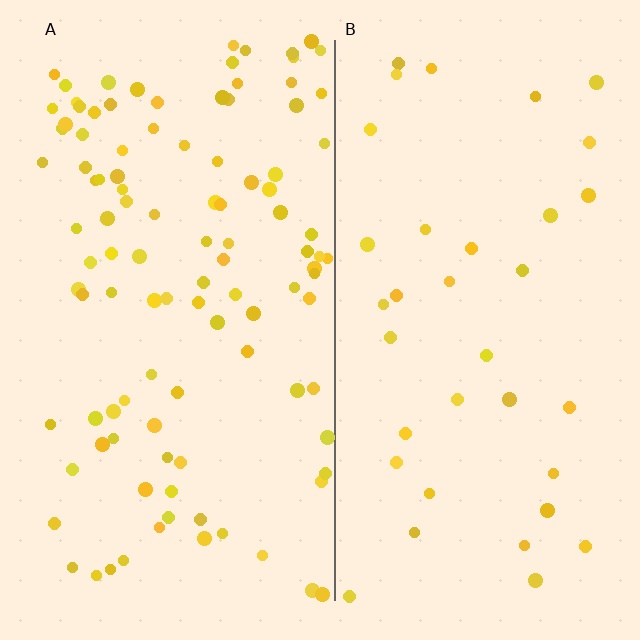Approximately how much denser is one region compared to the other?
Approximately 3.0× — region A over region B.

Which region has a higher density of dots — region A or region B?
A (the left).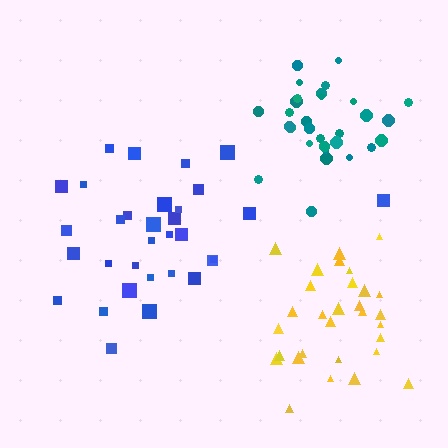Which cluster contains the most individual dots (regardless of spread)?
Blue (32).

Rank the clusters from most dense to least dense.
teal, yellow, blue.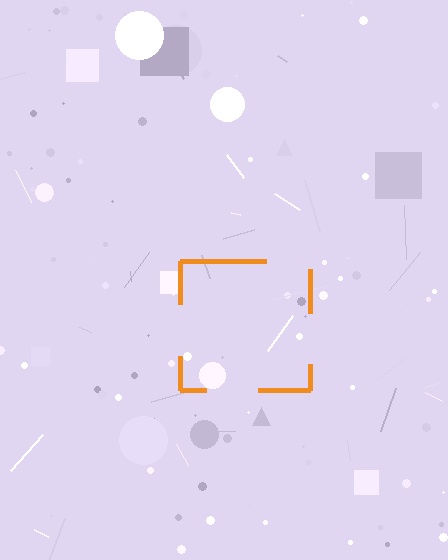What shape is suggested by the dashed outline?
The dashed outline suggests a square.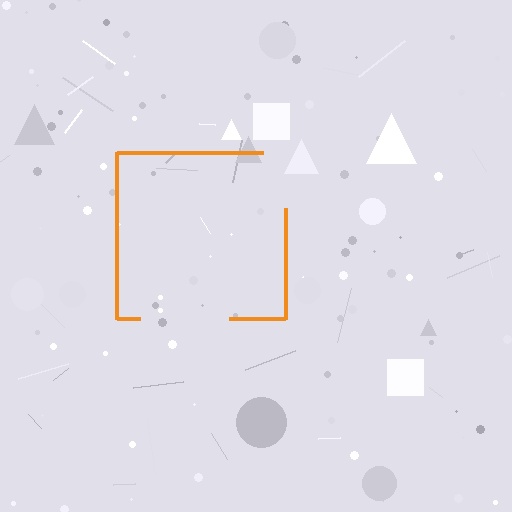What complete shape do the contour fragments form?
The contour fragments form a square.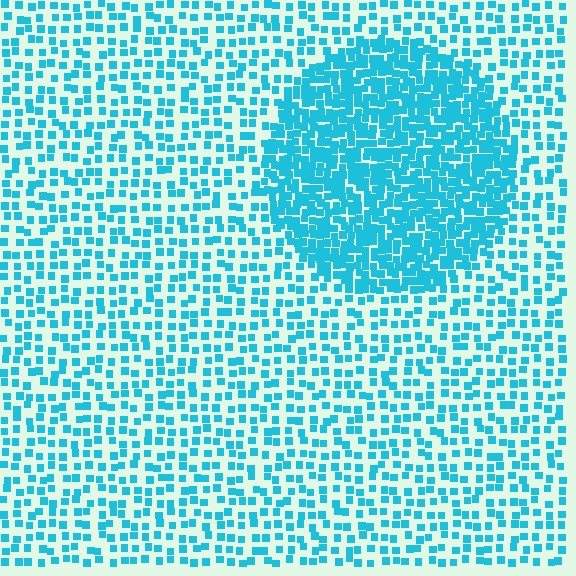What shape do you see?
I see a circle.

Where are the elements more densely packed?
The elements are more densely packed inside the circle boundary.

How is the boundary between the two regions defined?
The boundary is defined by a change in element density (approximately 2.3x ratio). All elements are the same color, size, and shape.